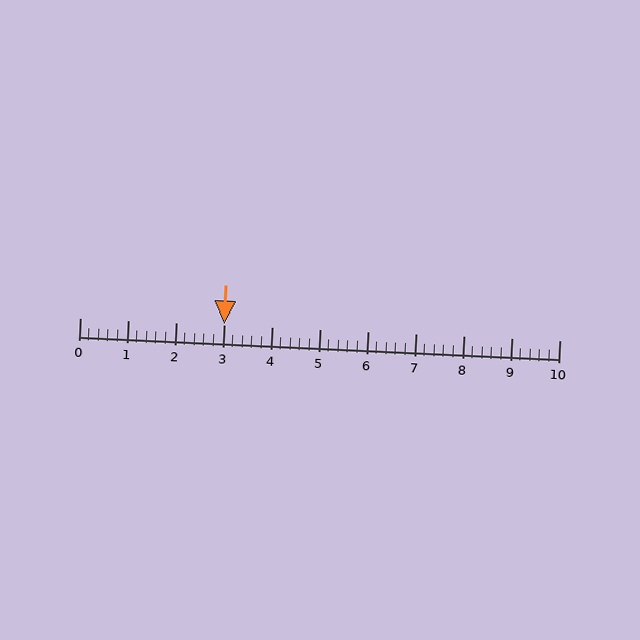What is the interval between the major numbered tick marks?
The major tick marks are spaced 1 units apart.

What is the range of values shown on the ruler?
The ruler shows values from 0 to 10.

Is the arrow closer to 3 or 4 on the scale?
The arrow is closer to 3.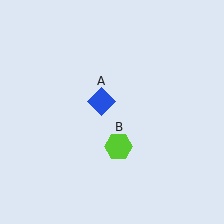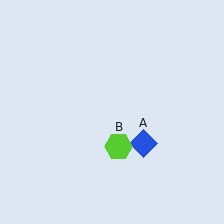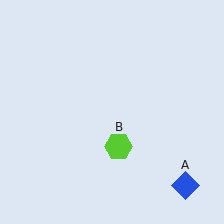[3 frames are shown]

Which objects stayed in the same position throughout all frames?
Lime hexagon (object B) remained stationary.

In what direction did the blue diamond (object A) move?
The blue diamond (object A) moved down and to the right.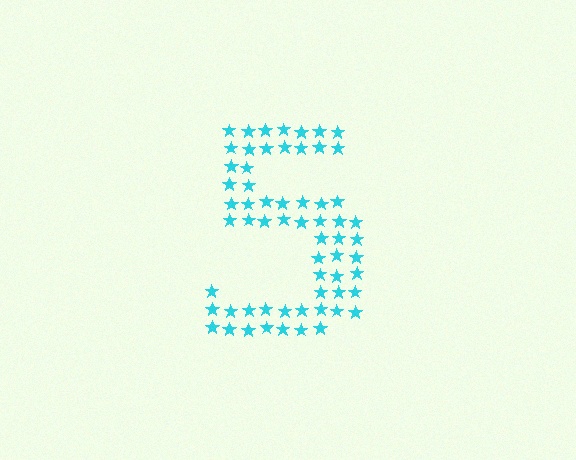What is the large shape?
The large shape is the digit 5.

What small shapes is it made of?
It is made of small stars.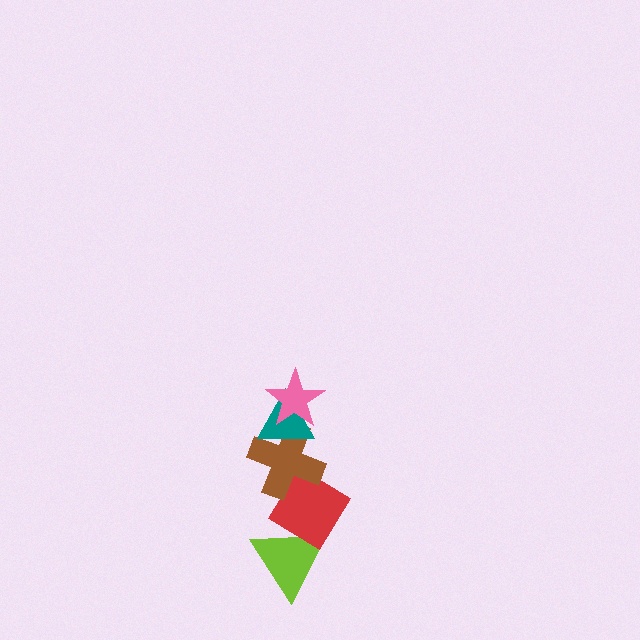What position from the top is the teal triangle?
The teal triangle is 2nd from the top.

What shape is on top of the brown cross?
The teal triangle is on top of the brown cross.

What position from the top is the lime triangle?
The lime triangle is 5th from the top.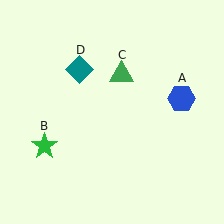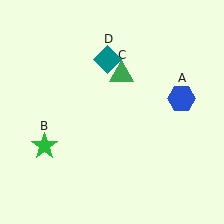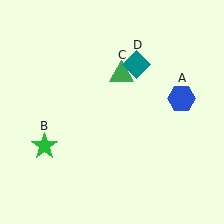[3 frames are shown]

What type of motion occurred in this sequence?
The teal diamond (object D) rotated clockwise around the center of the scene.